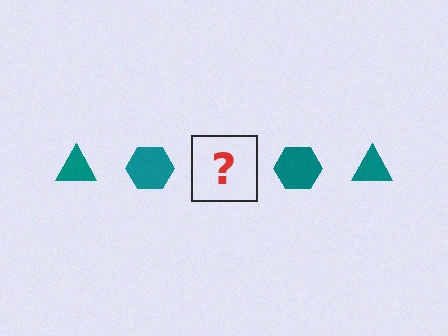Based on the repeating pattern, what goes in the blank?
The blank should be a teal triangle.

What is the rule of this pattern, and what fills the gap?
The rule is that the pattern cycles through triangle, hexagon shapes in teal. The gap should be filled with a teal triangle.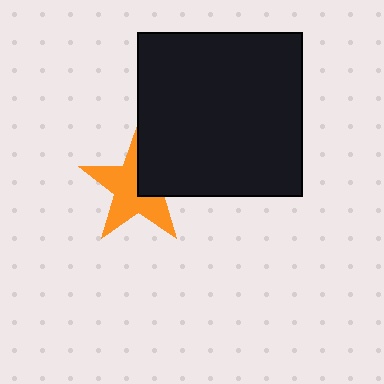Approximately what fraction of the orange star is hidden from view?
Roughly 35% of the orange star is hidden behind the black square.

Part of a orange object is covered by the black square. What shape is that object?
It is a star.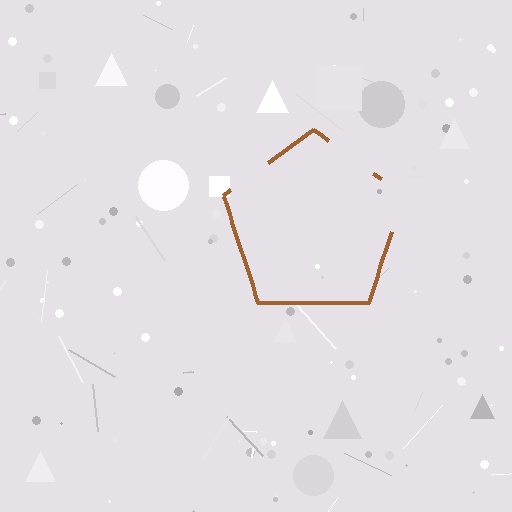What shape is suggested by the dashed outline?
The dashed outline suggests a pentagon.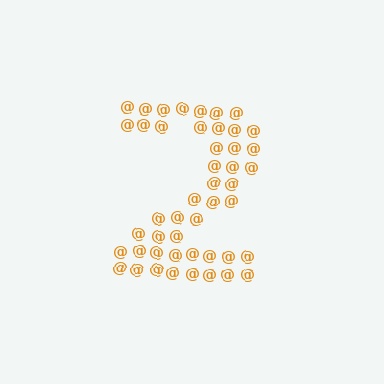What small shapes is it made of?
It is made of small at signs.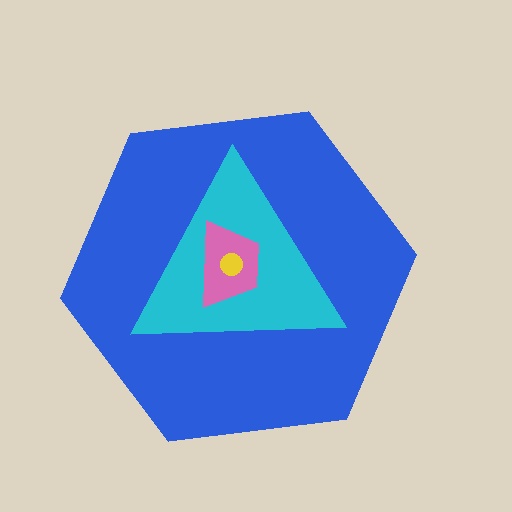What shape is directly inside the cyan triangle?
The pink trapezoid.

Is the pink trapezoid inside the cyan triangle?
Yes.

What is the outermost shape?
The blue hexagon.